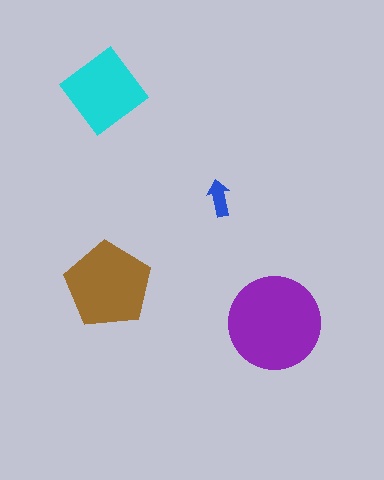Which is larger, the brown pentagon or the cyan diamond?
The brown pentagon.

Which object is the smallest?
The blue arrow.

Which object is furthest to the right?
The purple circle is rightmost.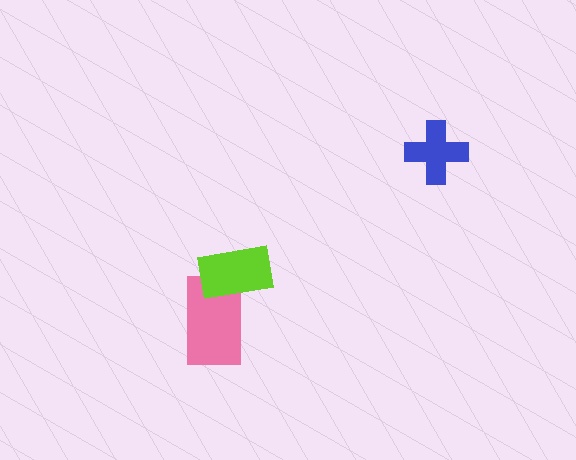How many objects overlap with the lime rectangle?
1 object overlaps with the lime rectangle.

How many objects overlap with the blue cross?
0 objects overlap with the blue cross.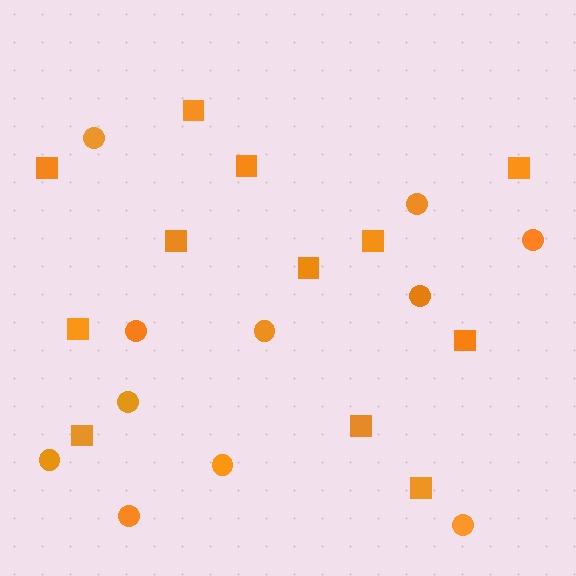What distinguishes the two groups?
There are 2 groups: one group of squares (12) and one group of circles (11).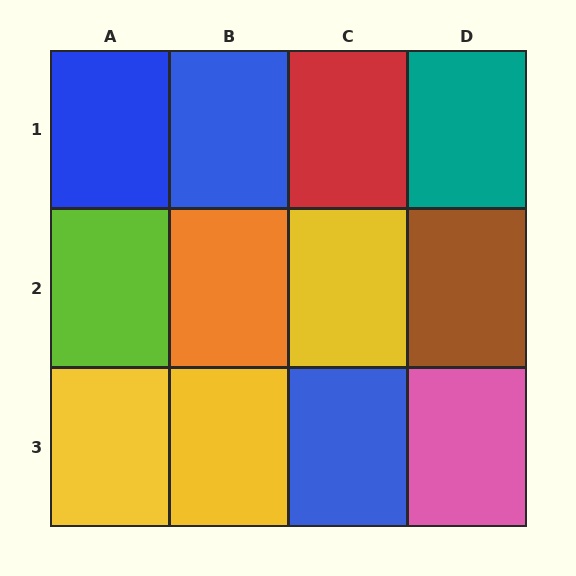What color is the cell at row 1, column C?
Red.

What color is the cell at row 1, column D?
Teal.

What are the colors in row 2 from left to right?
Lime, orange, yellow, brown.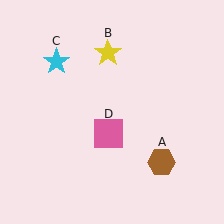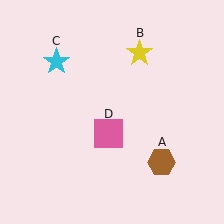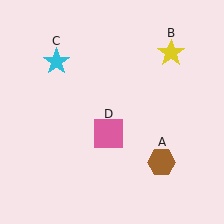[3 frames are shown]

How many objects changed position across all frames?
1 object changed position: yellow star (object B).